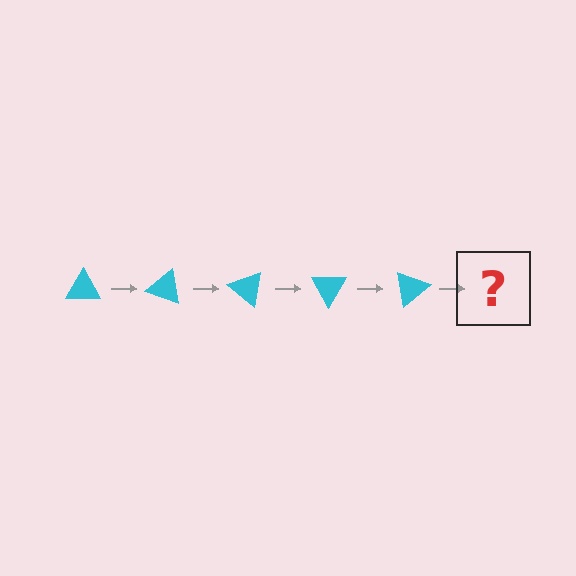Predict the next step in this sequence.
The next step is a cyan triangle rotated 100 degrees.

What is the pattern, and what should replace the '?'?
The pattern is that the triangle rotates 20 degrees each step. The '?' should be a cyan triangle rotated 100 degrees.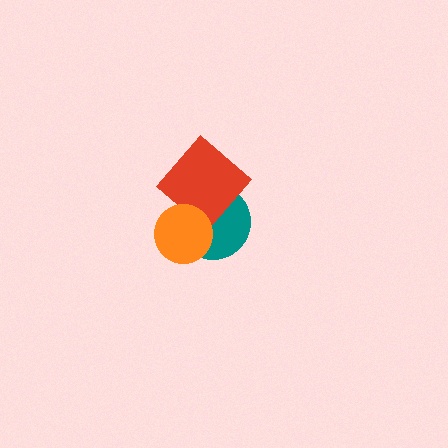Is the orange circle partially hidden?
No, no other shape covers it.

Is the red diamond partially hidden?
Yes, it is partially covered by another shape.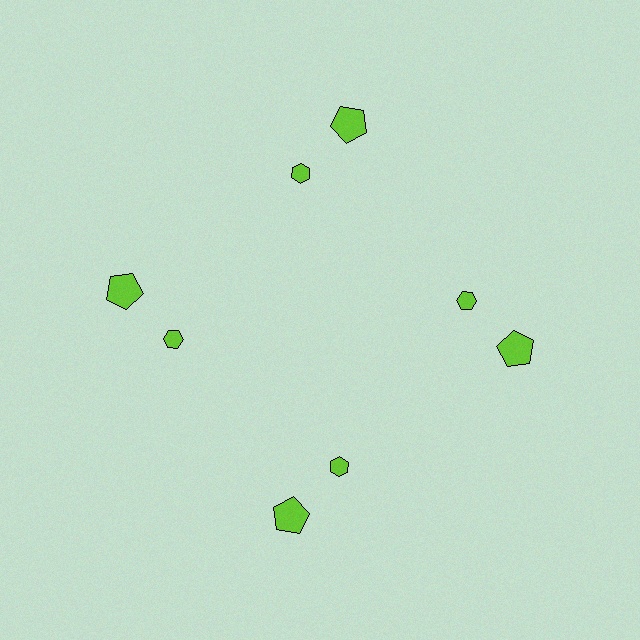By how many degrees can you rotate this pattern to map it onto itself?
The pattern maps onto itself every 90 degrees of rotation.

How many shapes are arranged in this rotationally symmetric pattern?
There are 8 shapes, arranged in 4 groups of 2.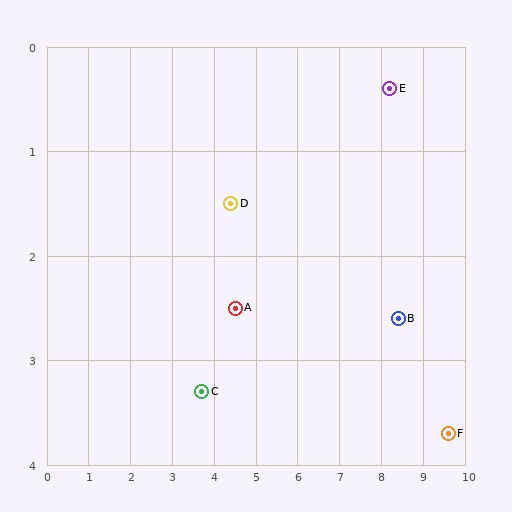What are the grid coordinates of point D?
Point D is at approximately (4.4, 1.5).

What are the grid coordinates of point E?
Point E is at approximately (8.2, 0.4).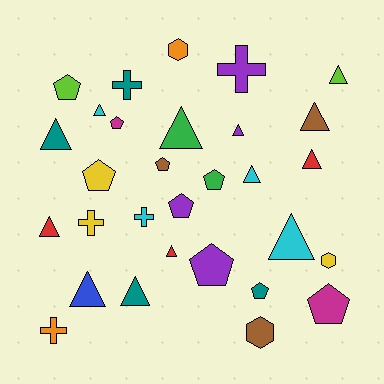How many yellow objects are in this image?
There are 3 yellow objects.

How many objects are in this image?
There are 30 objects.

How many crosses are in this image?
There are 5 crosses.